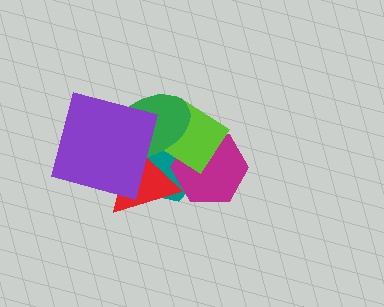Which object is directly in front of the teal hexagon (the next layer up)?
The magenta hexagon is directly in front of the teal hexagon.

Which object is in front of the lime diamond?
The green ellipse is in front of the lime diamond.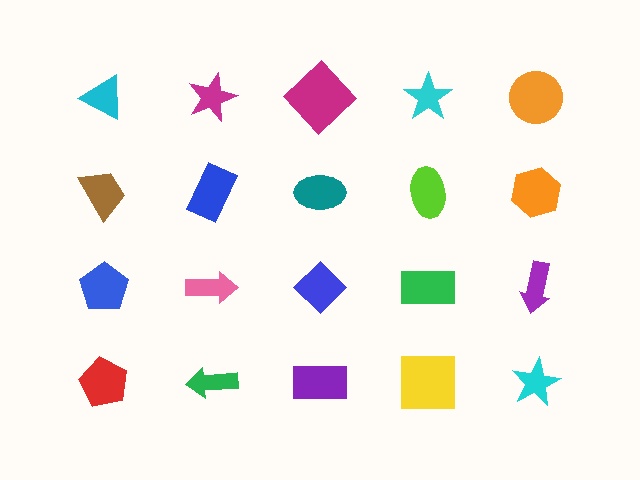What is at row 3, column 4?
A green rectangle.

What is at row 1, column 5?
An orange circle.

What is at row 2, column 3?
A teal ellipse.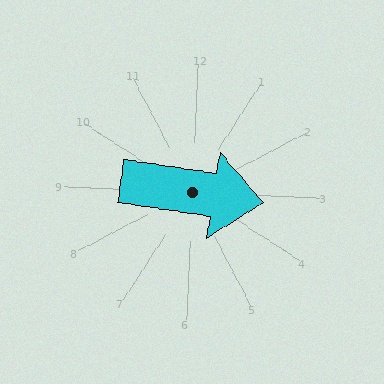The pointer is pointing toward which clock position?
Roughly 3 o'clock.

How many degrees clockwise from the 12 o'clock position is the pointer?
Approximately 96 degrees.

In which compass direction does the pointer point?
East.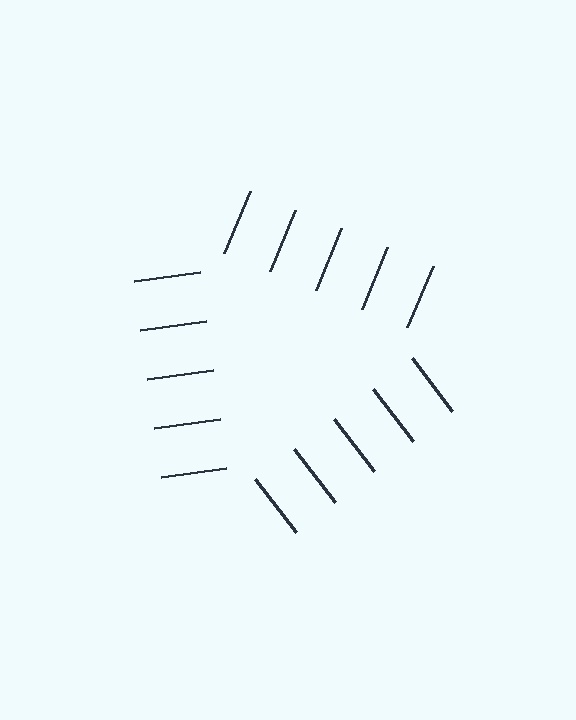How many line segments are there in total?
15 — 5 along each of the 3 edges.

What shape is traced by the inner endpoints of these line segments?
An illusory triangle — the line segments terminate on its edges but no continuous stroke is drawn.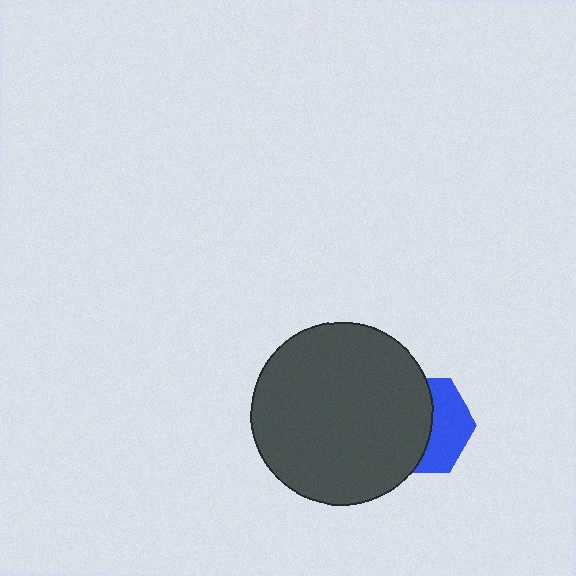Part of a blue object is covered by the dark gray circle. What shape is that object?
It is a hexagon.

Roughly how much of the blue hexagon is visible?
A small part of it is visible (roughly 43%).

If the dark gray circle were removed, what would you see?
You would see the complete blue hexagon.